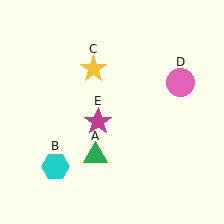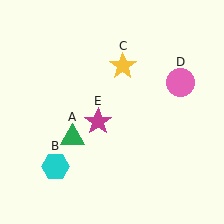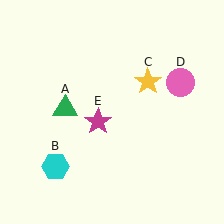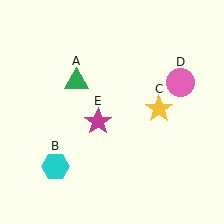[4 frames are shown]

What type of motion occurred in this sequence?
The green triangle (object A), yellow star (object C) rotated clockwise around the center of the scene.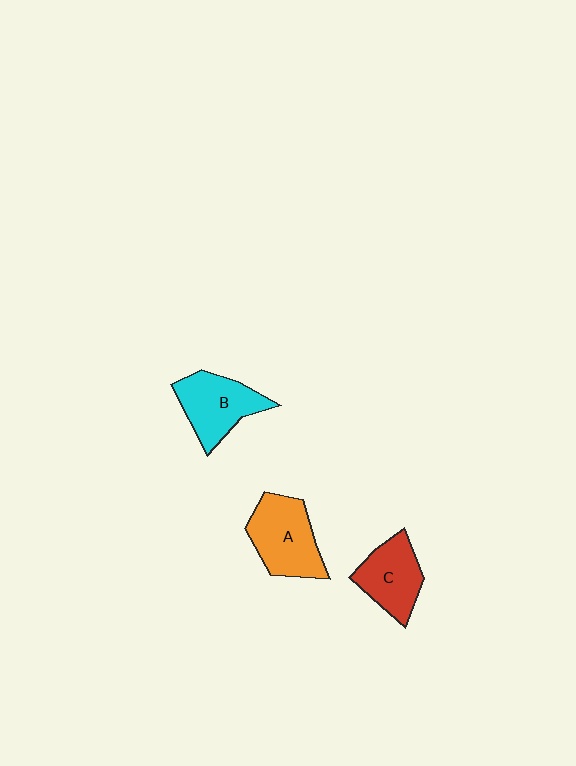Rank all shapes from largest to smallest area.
From largest to smallest: A (orange), B (cyan), C (red).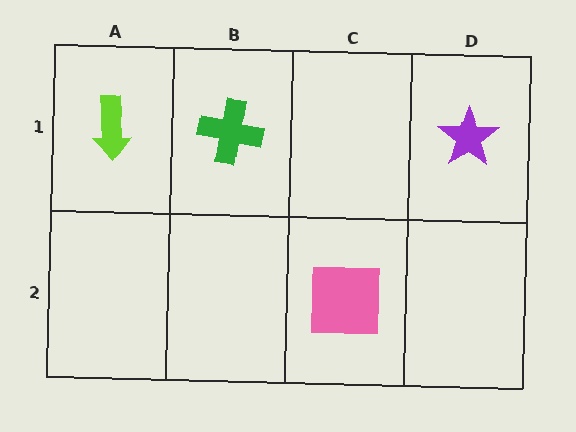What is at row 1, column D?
A purple star.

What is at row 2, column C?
A pink square.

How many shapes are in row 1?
3 shapes.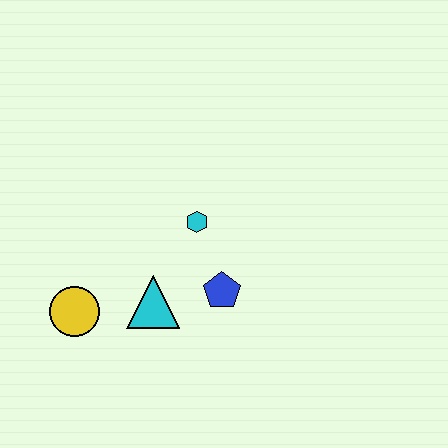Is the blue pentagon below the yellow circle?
No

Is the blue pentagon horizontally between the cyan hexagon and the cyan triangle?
No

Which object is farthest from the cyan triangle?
The cyan hexagon is farthest from the cyan triangle.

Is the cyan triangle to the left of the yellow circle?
No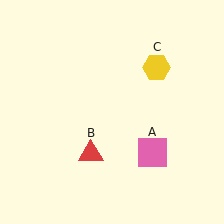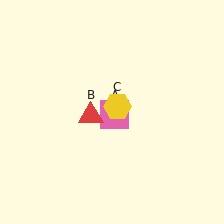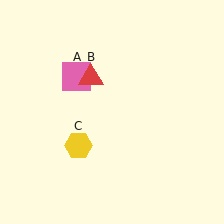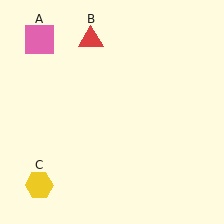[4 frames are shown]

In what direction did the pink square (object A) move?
The pink square (object A) moved up and to the left.